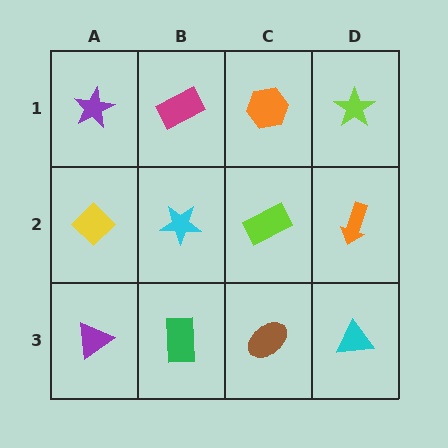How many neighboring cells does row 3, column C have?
3.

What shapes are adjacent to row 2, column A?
A purple star (row 1, column A), a purple triangle (row 3, column A), a cyan star (row 2, column B).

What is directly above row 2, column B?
A magenta rectangle.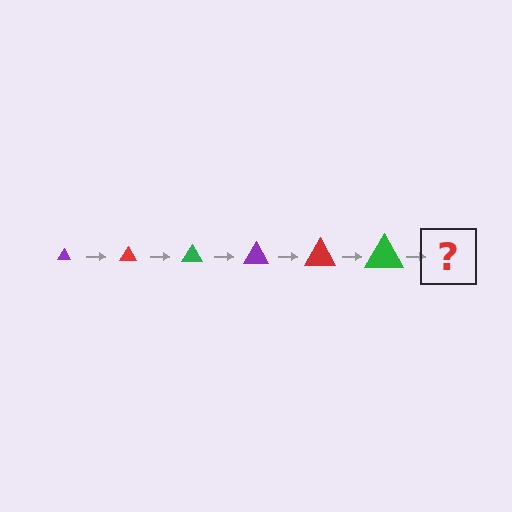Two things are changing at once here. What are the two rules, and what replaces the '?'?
The two rules are that the triangle grows larger each step and the color cycles through purple, red, and green. The '?' should be a purple triangle, larger than the previous one.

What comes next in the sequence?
The next element should be a purple triangle, larger than the previous one.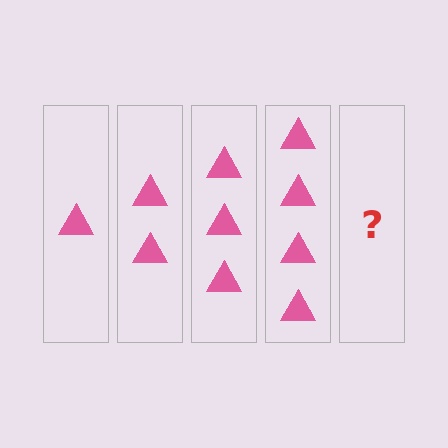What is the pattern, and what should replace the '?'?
The pattern is that each step adds one more triangle. The '?' should be 5 triangles.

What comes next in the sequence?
The next element should be 5 triangles.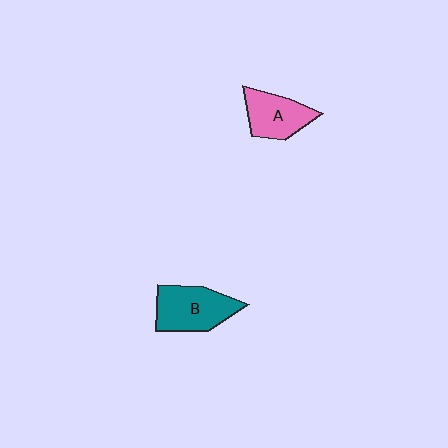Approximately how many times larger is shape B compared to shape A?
Approximately 1.2 times.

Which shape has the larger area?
Shape B (teal).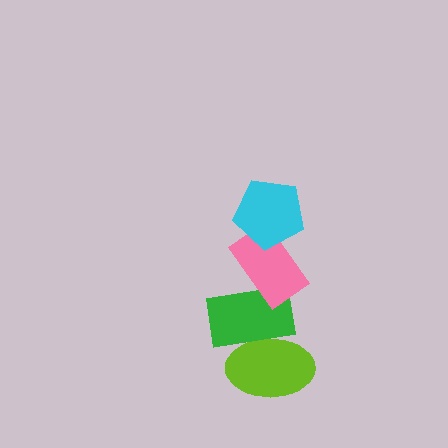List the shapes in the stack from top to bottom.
From top to bottom: the cyan pentagon, the pink rectangle, the green rectangle, the lime ellipse.